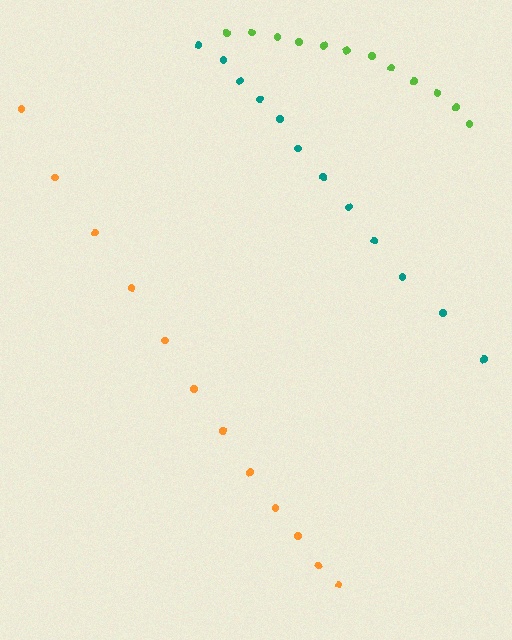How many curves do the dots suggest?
There are 3 distinct paths.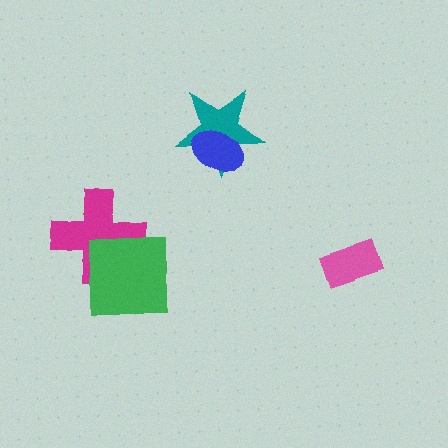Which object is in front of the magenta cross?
The green square is in front of the magenta cross.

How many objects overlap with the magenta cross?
1 object overlaps with the magenta cross.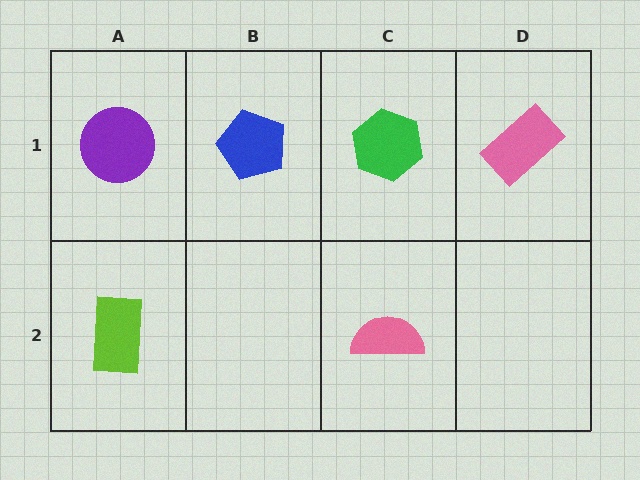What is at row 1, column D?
A pink rectangle.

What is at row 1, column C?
A green hexagon.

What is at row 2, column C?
A pink semicircle.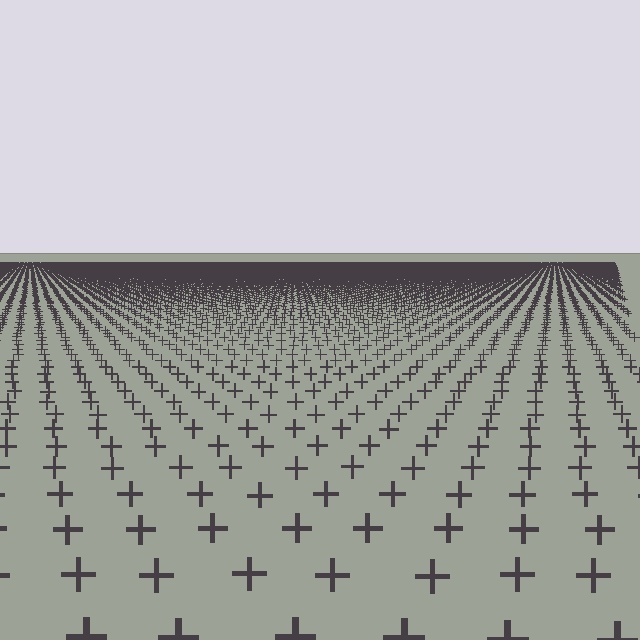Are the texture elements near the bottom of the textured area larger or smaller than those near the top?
Larger. Near the bottom, elements are closer to the viewer and appear at a bigger on-screen size.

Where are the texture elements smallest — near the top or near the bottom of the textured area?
Near the top.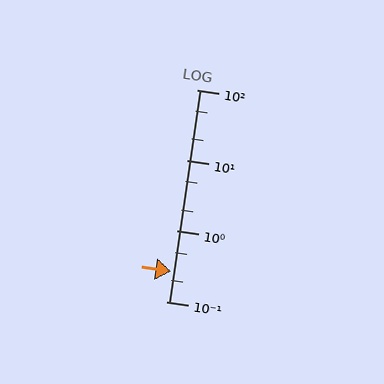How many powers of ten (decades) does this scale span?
The scale spans 3 decades, from 0.1 to 100.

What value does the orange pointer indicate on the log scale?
The pointer indicates approximately 0.27.